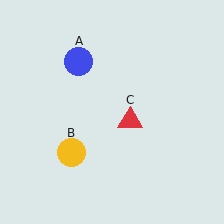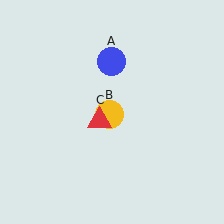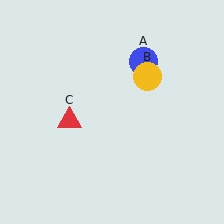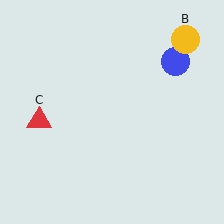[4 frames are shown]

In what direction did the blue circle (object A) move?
The blue circle (object A) moved right.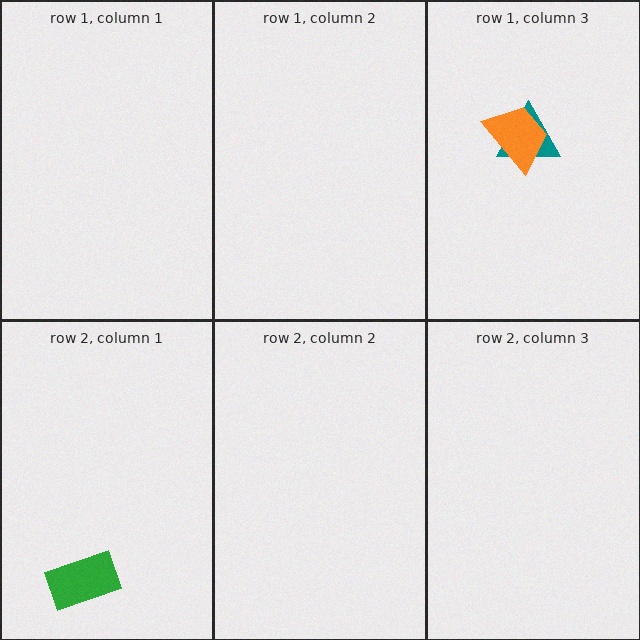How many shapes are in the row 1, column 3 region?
2.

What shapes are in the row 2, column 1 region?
The green rectangle.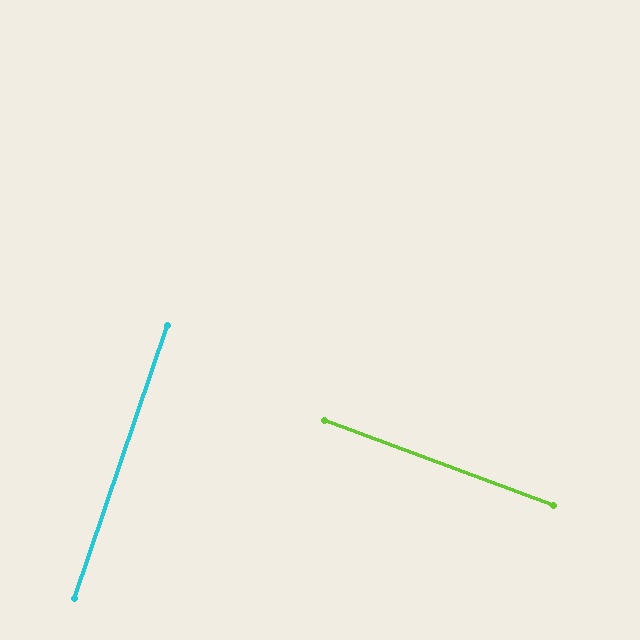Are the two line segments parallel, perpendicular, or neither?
Perpendicular — they meet at approximately 89°.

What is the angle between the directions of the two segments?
Approximately 89 degrees.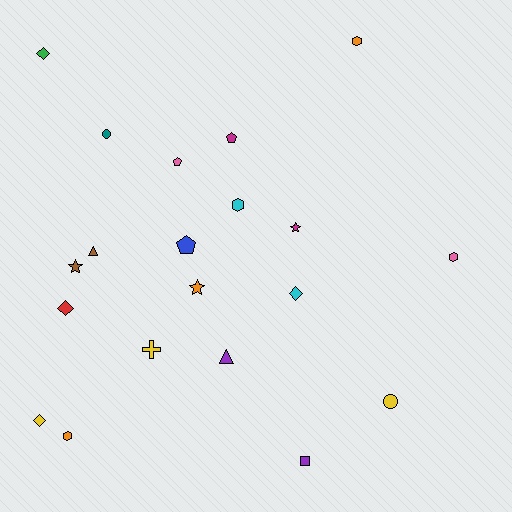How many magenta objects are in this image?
There are 2 magenta objects.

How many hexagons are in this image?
There are 4 hexagons.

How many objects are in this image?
There are 20 objects.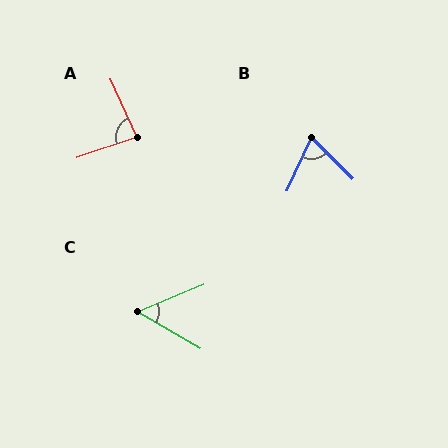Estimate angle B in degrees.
Approximately 70 degrees.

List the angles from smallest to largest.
C (53°), B (70°), A (85°).